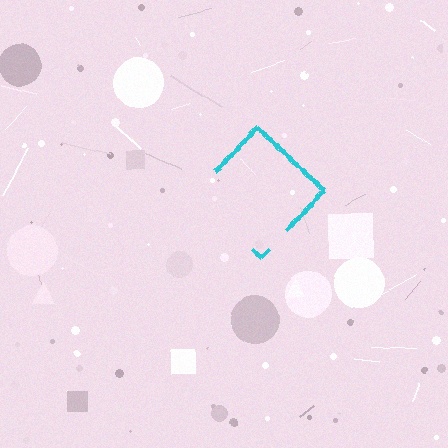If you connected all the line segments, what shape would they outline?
They would outline a diamond.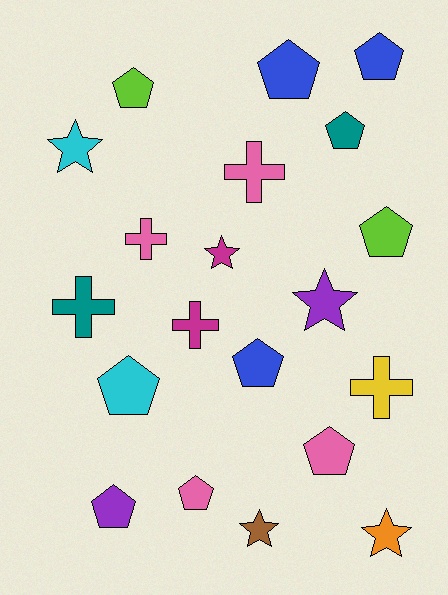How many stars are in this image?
There are 5 stars.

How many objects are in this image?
There are 20 objects.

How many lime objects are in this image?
There are 2 lime objects.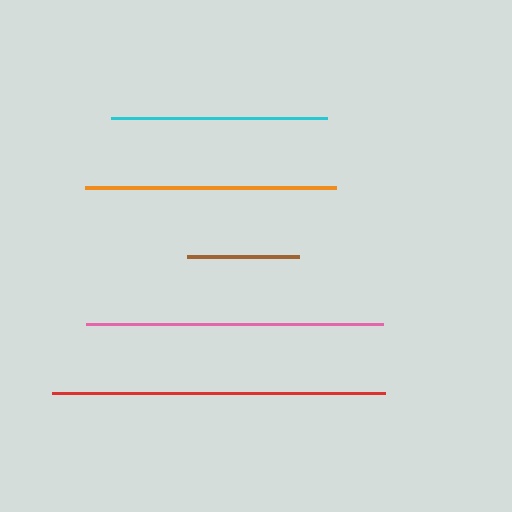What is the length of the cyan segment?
The cyan segment is approximately 217 pixels long.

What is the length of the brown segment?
The brown segment is approximately 112 pixels long.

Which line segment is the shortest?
The brown line is the shortest at approximately 112 pixels.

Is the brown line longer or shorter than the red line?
The red line is longer than the brown line.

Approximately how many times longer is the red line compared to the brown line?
The red line is approximately 3.0 times the length of the brown line.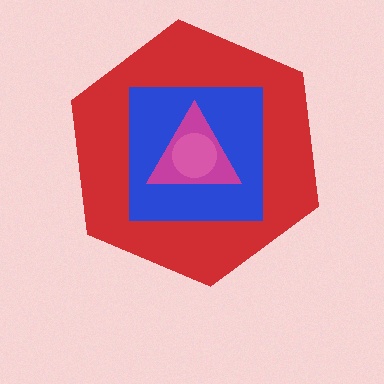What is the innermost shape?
The pink circle.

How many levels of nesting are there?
4.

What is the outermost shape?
The red hexagon.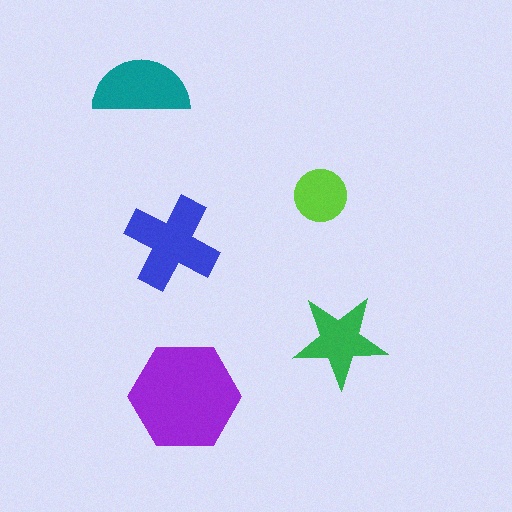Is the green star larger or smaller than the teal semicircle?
Smaller.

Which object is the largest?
The purple hexagon.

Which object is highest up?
The teal semicircle is topmost.